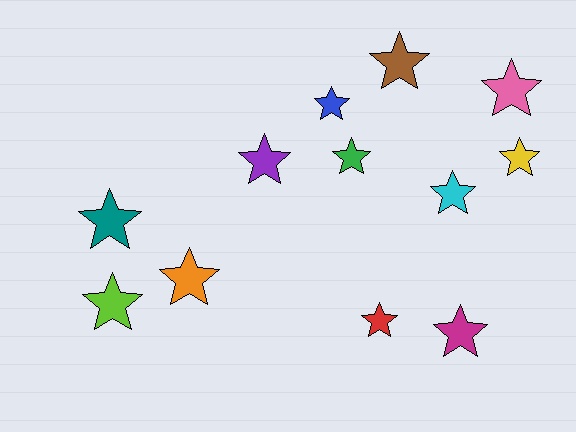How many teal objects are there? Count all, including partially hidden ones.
There is 1 teal object.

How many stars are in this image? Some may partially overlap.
There are 12 stars.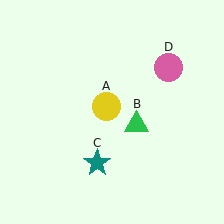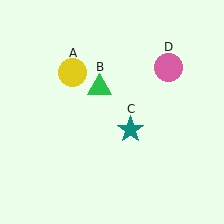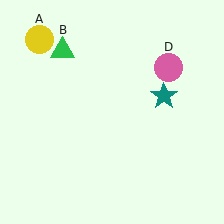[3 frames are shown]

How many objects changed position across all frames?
3 objects changed position: yellow circle (object A), green triangle (object B), teal star (object C).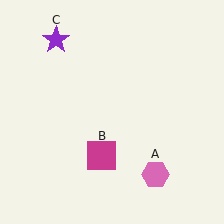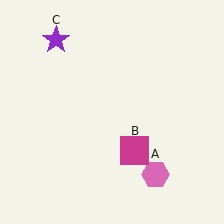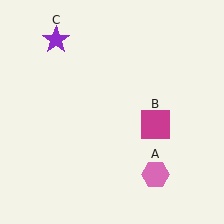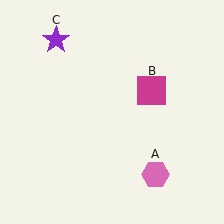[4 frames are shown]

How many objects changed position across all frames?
1 object changed position: magenta square (object B).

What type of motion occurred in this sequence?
The magenta square (object B) rotated counterclockwise around the center of the scene.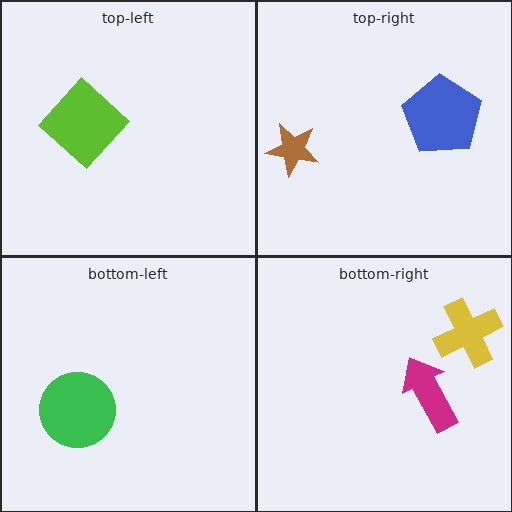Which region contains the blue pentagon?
The top-right region.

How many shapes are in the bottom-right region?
2.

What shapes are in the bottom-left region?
The green circle.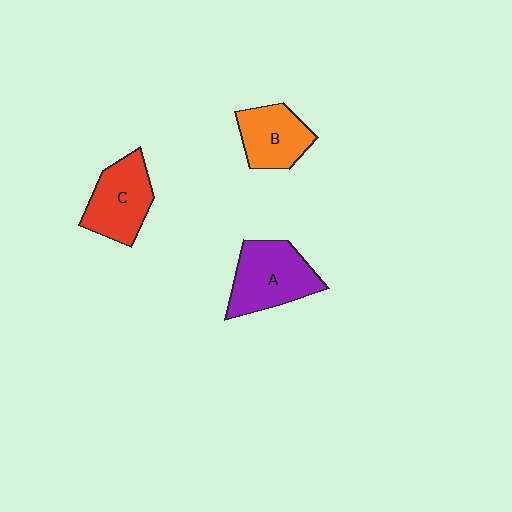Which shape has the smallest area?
Shape B (orange).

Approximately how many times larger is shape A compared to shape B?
Approximately 1.3 times.